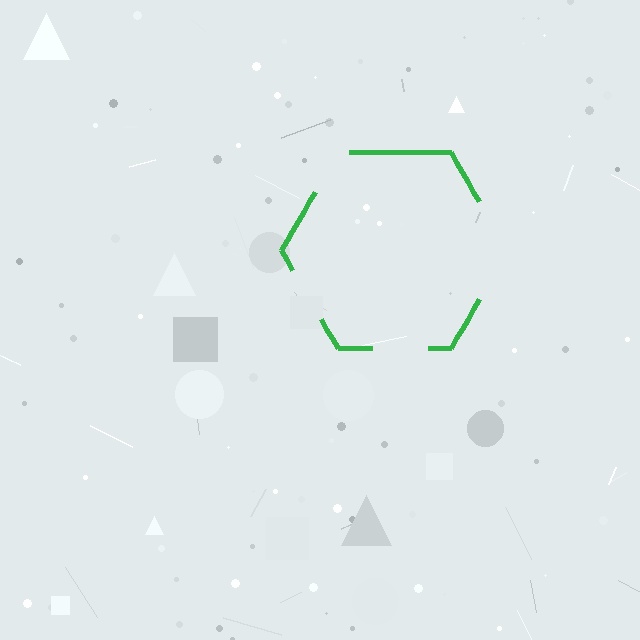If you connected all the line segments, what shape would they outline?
They would outline a hexagon.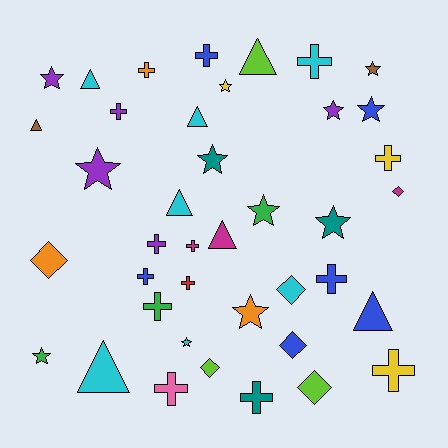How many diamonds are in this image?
There are 6 diamonds.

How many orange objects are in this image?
There are 3 orange objects.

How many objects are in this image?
There are 40 objects.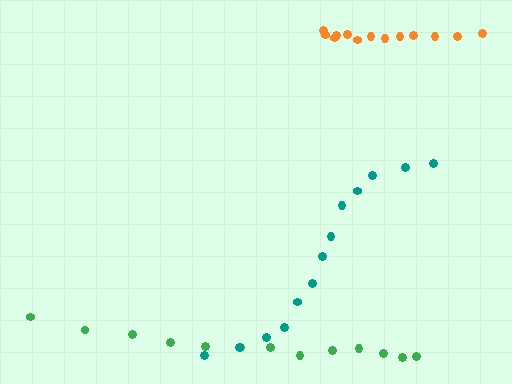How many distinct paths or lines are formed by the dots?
There are 3 distinct paths.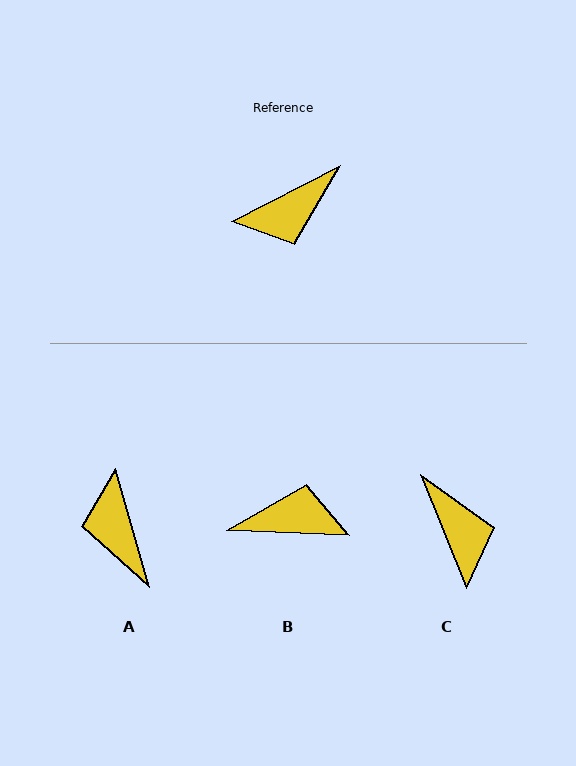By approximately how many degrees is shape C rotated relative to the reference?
Approximately 85 degrees counter-clockwise.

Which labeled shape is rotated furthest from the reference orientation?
B, about 151 degrees away.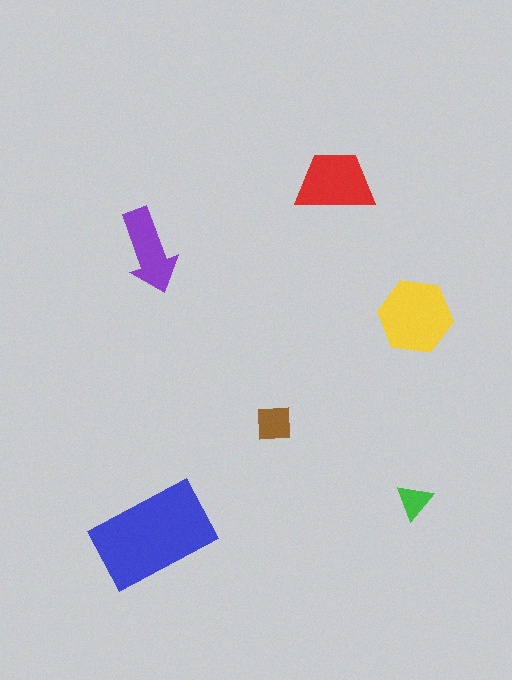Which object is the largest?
The blue rectangle.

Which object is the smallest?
The green triangle.